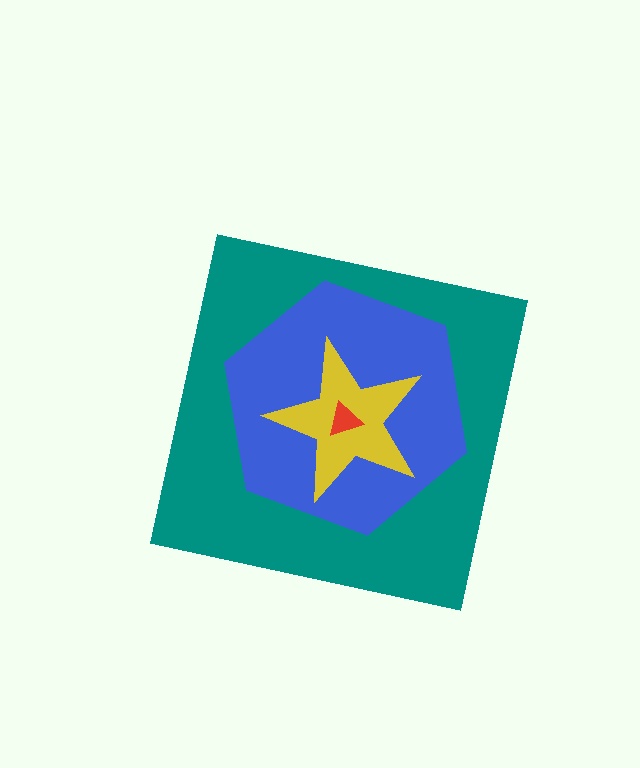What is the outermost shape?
The teal square.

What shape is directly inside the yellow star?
The red triangle.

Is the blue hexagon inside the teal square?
Yes.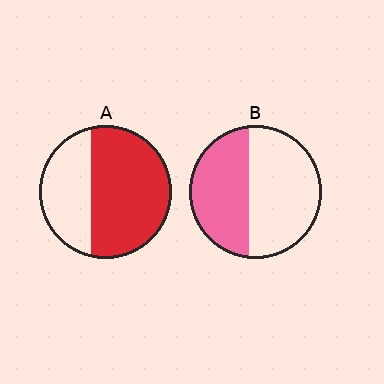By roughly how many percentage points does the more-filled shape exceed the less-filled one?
By roughly 20 percentage points (A over B).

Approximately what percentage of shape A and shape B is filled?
A is approximately 65% and B is approximately 45%.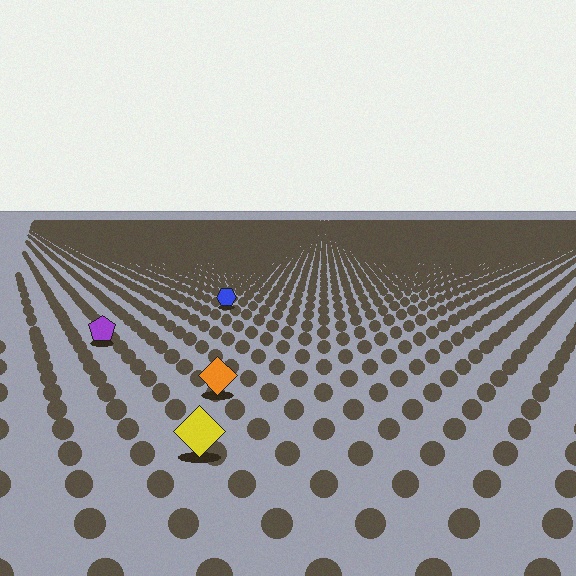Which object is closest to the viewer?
The yellow diamond is closest. The texture marks near it are larger and more spread out.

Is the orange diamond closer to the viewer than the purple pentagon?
Yes. The orange diamond is closer — you can tell from the texture gradient: the ground texture is coarser near it.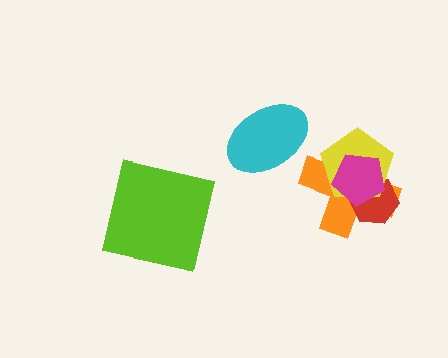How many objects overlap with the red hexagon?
3 objects overlap with the red hexagon.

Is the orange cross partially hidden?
Yes, it is partially covered by another shape.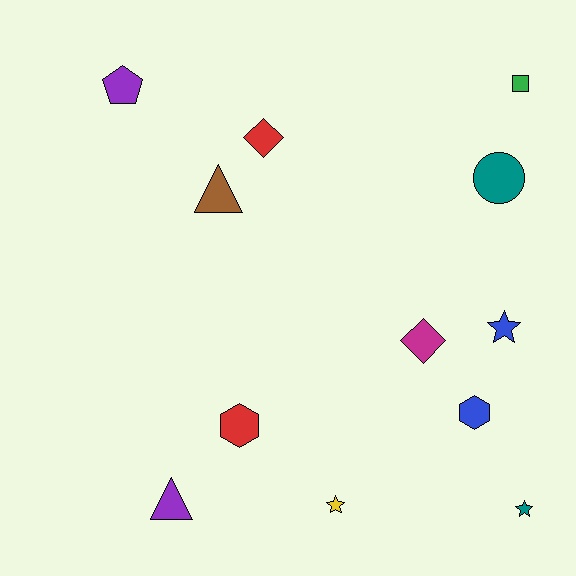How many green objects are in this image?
There is 1 green object.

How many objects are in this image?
There are 12 objects.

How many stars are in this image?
There are 3 stars.